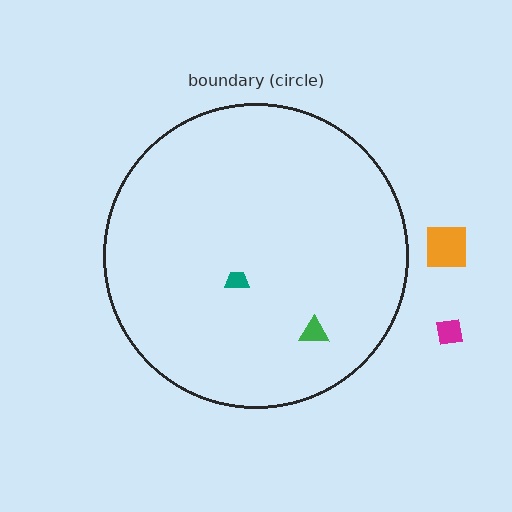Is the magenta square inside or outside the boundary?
Outside.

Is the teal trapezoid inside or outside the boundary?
Inside.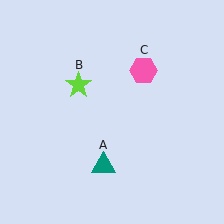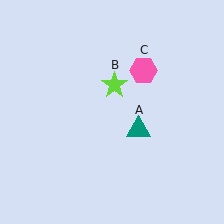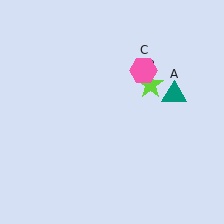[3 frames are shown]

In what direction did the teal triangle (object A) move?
The teal triangle (object A) moved up and to the right.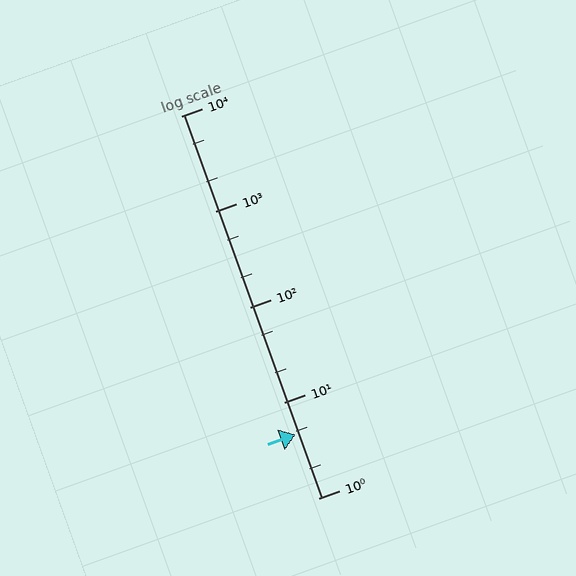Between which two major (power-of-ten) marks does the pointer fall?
The pointer is between 1 and 10.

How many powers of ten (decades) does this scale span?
The scale spans 4 decades, from 1 to 10000.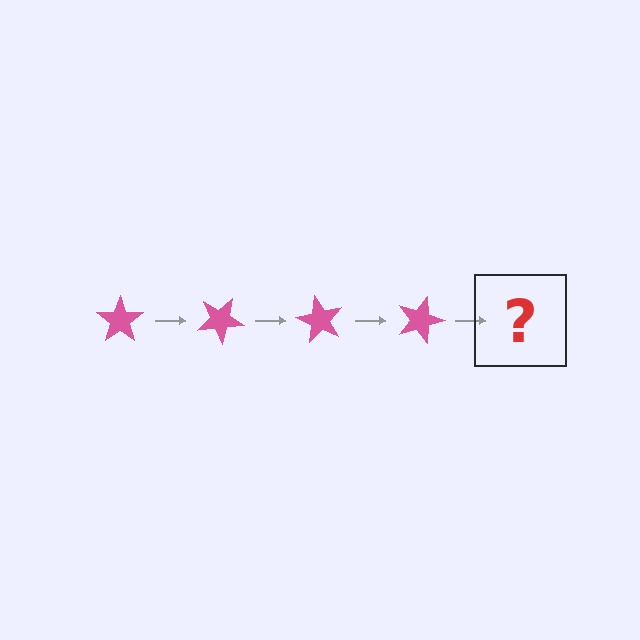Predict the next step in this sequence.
The next step is a pink star rotated 120 degrees.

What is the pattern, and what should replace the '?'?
The pattern is that the star rotates 30 degrees each step. The '?' should be a pink star rotated 120 degrees.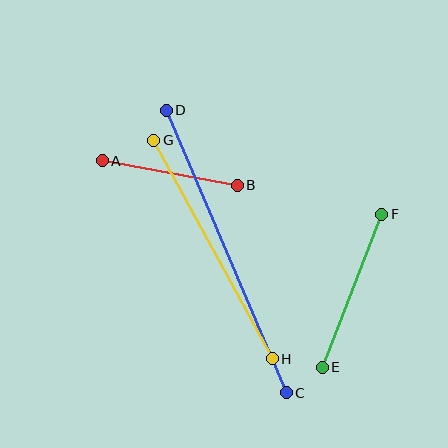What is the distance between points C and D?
The distance is approximately 307 pixels.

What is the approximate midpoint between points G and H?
The midpoint is at approximately (213, 249) pixels.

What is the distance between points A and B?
The distance is approximately 137 pixels.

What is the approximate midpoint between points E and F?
The midpoint is at approximately (352, 291) pixels.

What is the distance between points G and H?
The distance is approximately 249 pixels.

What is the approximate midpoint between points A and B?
The midpoint is at approximately (170, 173) pixels.